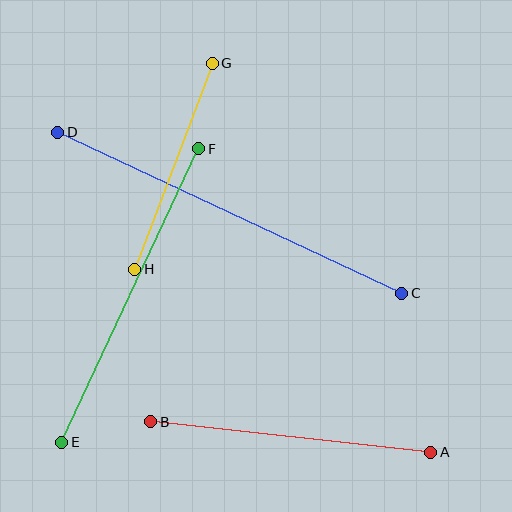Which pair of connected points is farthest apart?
Points C and D are farthest apart.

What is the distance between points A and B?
The distance is approximately 282 pixels.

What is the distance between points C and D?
The distance is approximately 380 pixels.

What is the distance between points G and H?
The distance is approximately 220 pixels.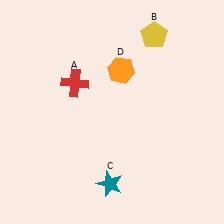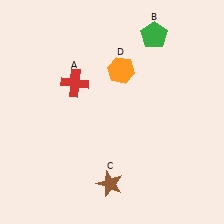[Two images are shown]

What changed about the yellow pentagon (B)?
In Image 1, B is yellow. In Image 2, it changed to green.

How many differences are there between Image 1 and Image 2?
There are 2 differences between the two images.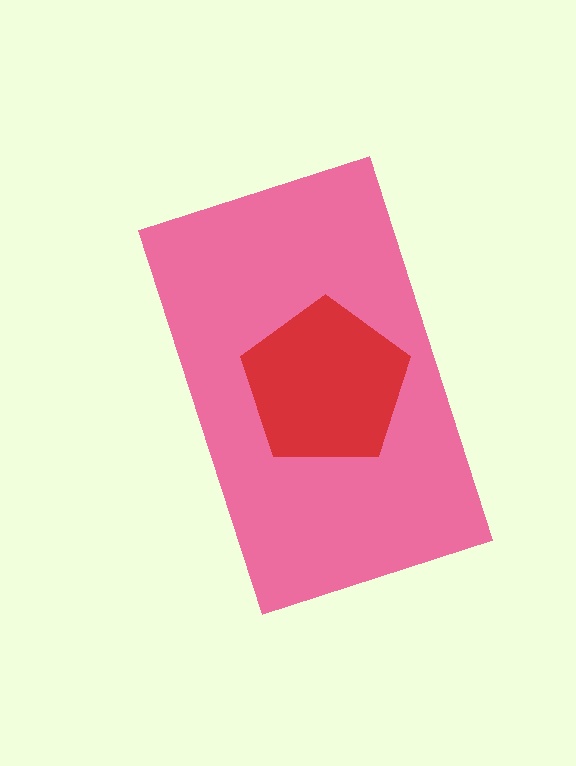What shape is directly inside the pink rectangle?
The red pentagon.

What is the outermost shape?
The pink rectangle.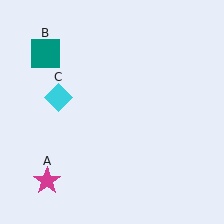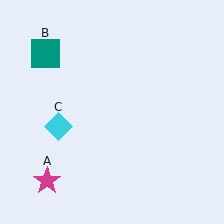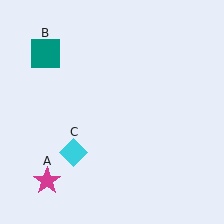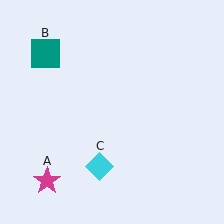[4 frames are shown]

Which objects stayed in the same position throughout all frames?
Magenta star (object A) and teal square (object B) remained stationary.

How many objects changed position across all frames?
1 object changed position: cyan diamond (object C).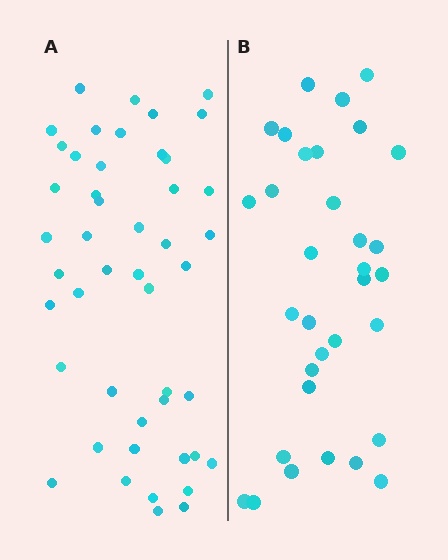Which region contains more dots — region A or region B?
Region A (the left region) has more dots.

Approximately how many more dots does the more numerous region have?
Region A has approximately 15 more dots than region B.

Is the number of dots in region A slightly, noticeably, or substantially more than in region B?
Region A has noticeably more, but not dramatically so. The ratio is roughly 1.4 to 1.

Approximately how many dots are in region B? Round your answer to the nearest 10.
About 30 dots. (The exact count is 33, which rounds to 30.)